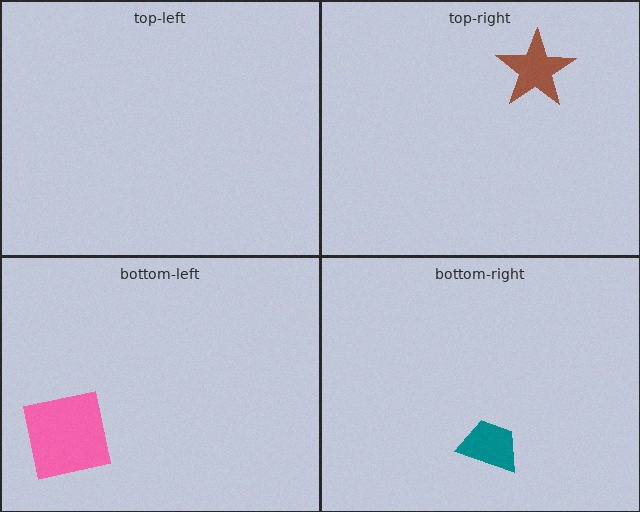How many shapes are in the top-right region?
1.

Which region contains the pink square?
The bottom-left region.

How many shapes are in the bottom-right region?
1.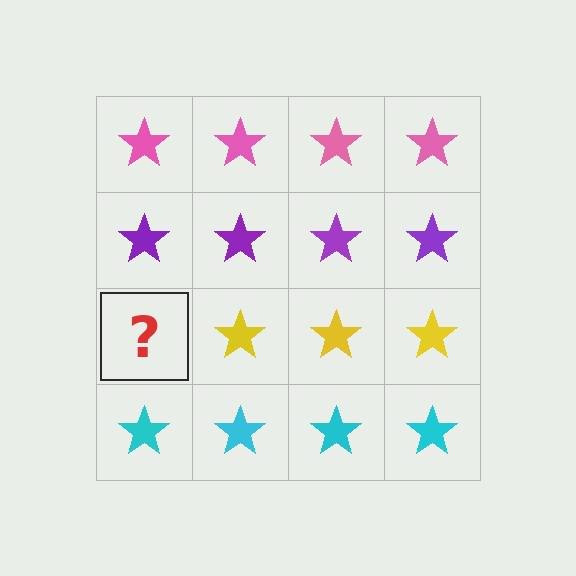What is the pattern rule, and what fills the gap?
The rule is that each row has a consistent color. The gap should be filled with a yellow star.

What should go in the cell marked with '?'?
The missing cell should contain a yellow star.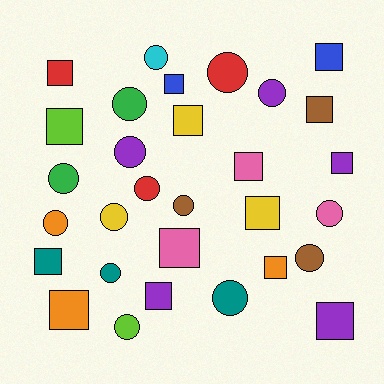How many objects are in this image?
There are 30 objects.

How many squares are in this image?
There are 15 squares.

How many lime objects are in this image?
There are 2 lime objects.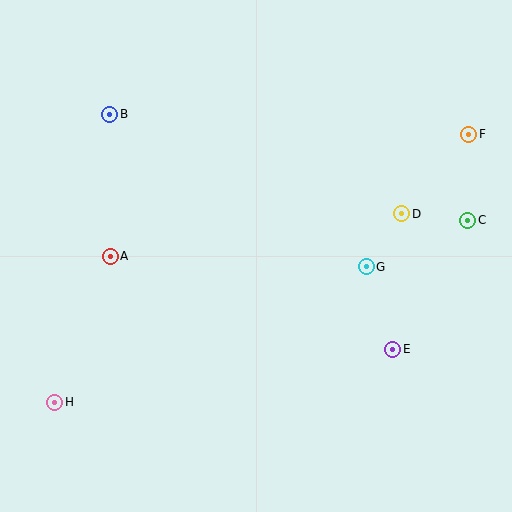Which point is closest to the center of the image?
Point G at (366, 267) is closest to the center.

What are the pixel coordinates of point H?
Point H is at (55, 402).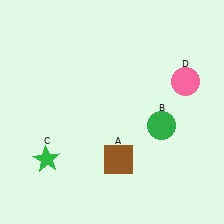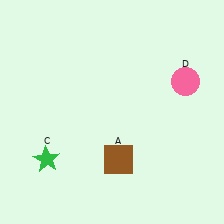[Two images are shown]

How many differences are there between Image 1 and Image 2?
There is 1 difference between the two images.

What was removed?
The green circle (B) was removed in Image 2.